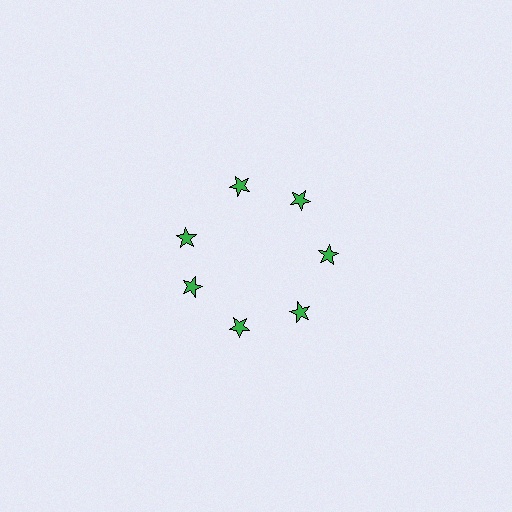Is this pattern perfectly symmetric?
No. The 7 green stars are arranged in a ring, but one element near the 10 o'clock position is rotated out of alignment along the ring, breaking the 7-fold rotational symmetry.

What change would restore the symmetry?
The symmetry would be restored by rotating it back into even spacing with its neighbors so that all 7 stars sit at equal angles and equal distance from the center.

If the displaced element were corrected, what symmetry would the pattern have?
It would have 7-fold rotational symmetry — the pattern would map onto itself every 51 degrees.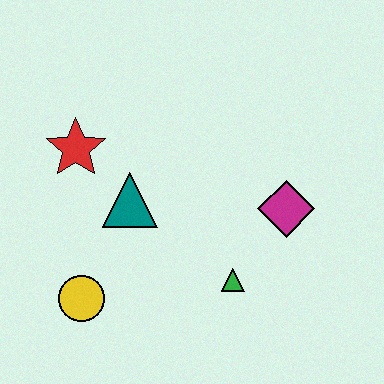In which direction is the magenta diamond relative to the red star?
The magenta diamond is to the right of the red star.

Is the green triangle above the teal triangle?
No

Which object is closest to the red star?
The teal triangle is closest to the red star.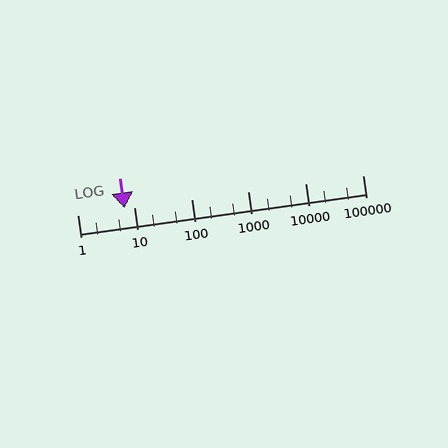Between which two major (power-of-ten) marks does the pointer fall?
The pointer is between 1 and 10.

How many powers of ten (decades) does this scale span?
The scale spans 5 decades, from 1 to 100000.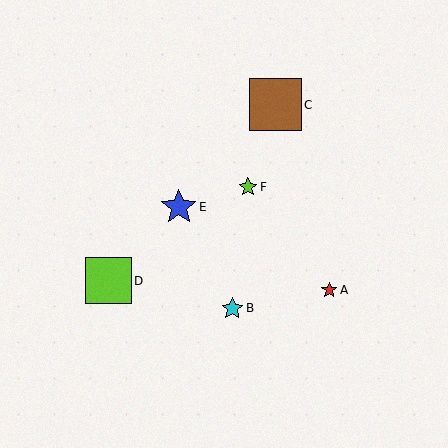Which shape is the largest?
The brown square (labeled C) is the largest.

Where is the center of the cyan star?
The center of the cyan star is at (232, 308).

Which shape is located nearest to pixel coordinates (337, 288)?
The red star (labeled A) at (329, 290) is nearest to that location.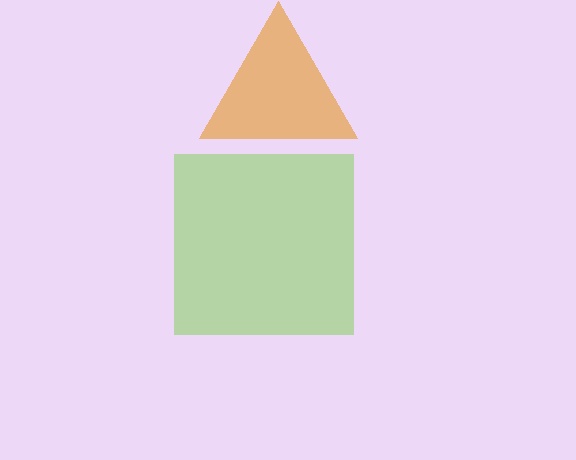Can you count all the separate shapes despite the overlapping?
Yes, there are 2 separate shapes.